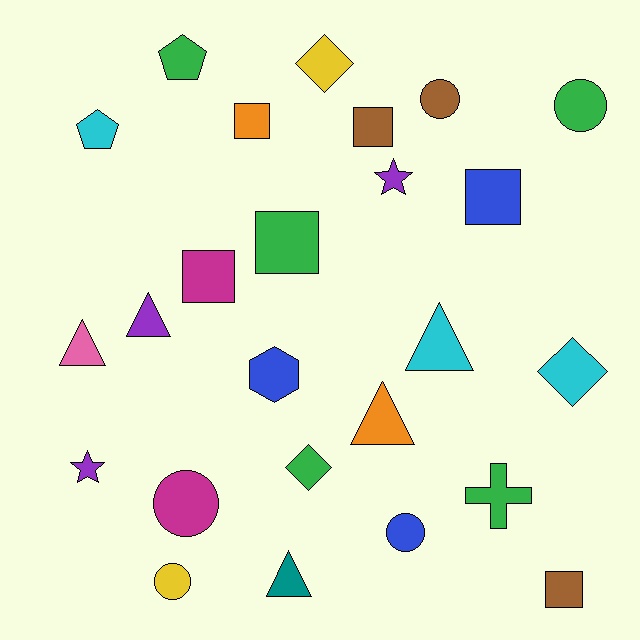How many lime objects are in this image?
There are no lime objects.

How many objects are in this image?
There are 25 objects.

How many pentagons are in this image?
There are 2 pentagons.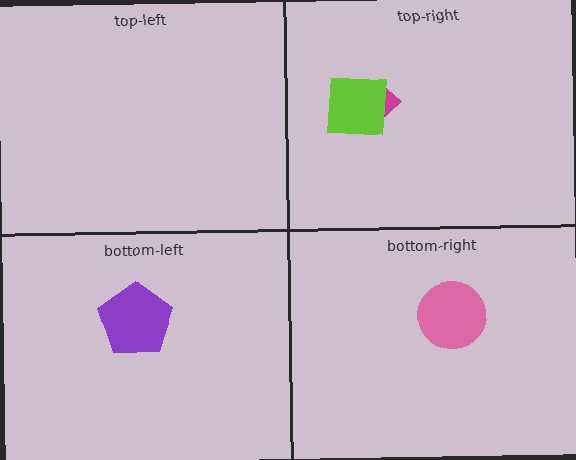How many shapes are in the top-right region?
2.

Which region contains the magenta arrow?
The top-right region.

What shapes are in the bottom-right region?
The pink circle.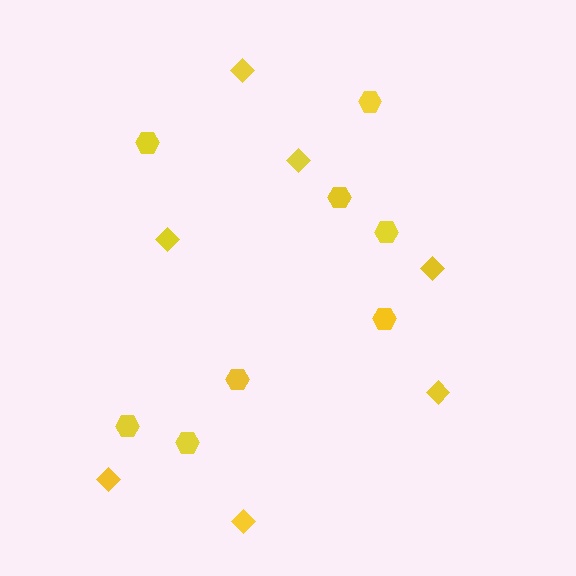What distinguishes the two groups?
There are 2 groups: one group of hexagons (8) and one group of diamonds (7).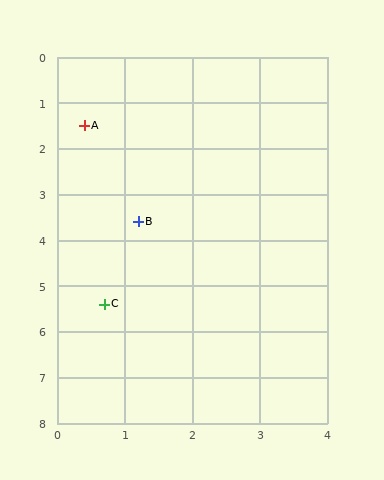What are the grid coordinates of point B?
Point B is at approximately (1.2, 3.6).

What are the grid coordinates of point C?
Point C is at approximately (0.7, 5.4).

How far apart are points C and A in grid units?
Points C and A are about 3.9 grid units apart.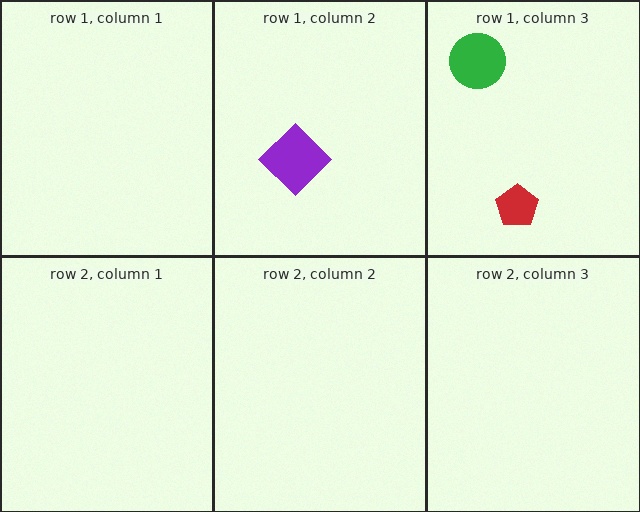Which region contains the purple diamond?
The row 1, column 2 region.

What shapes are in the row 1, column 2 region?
The purple diamond.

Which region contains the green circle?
The row 1, column 3 region.